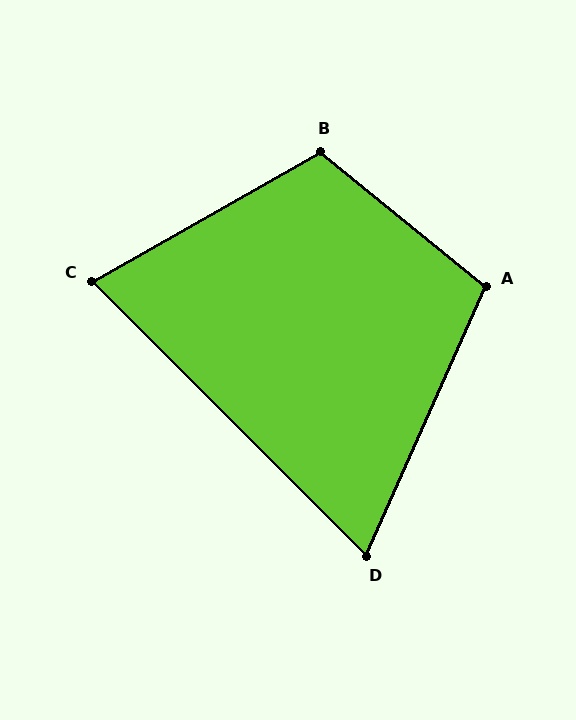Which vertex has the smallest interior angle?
D, at approximately 69 degrees.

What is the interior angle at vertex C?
Approximately 75 degrees (acute).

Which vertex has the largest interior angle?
B, at approximately 111 degrees.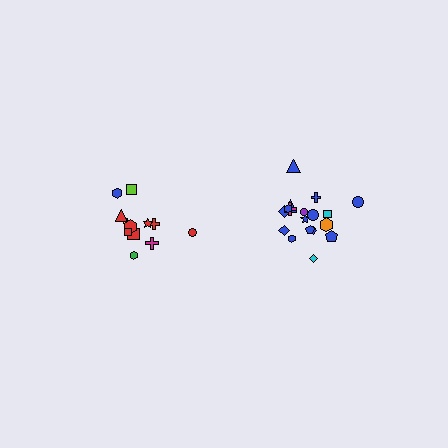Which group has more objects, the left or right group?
The right group.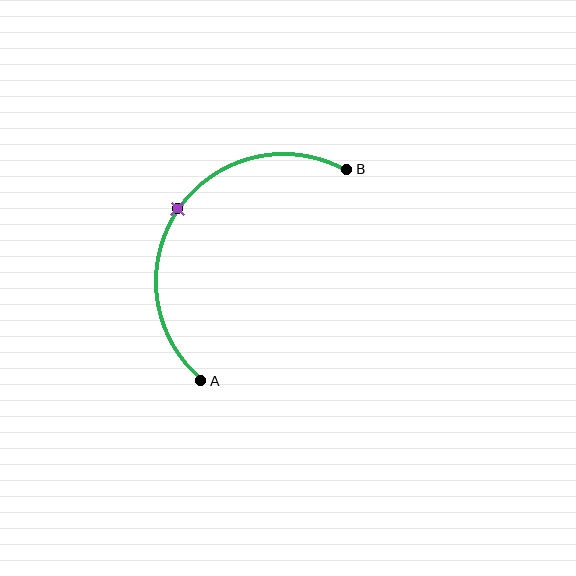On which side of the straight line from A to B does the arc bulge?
The arc bulges above and to the left of the straight line connecting A and B.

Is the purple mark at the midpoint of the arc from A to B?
Yes. The purple mark lies on the arc at equal arc-length from both A and B — it is the arc midpoint.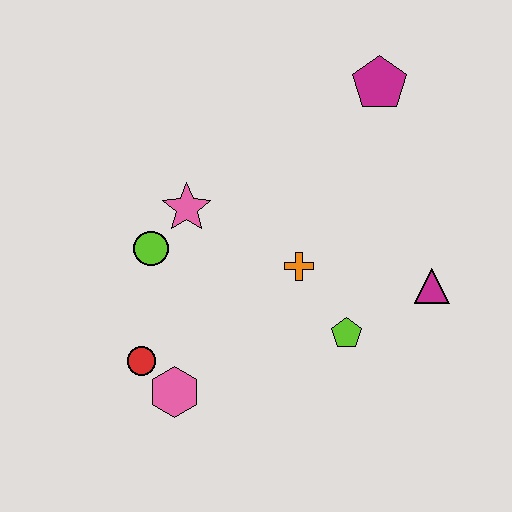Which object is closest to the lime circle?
The pink star is closest to the lime circle.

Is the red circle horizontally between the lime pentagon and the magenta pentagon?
No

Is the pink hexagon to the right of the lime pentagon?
No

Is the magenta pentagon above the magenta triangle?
Yes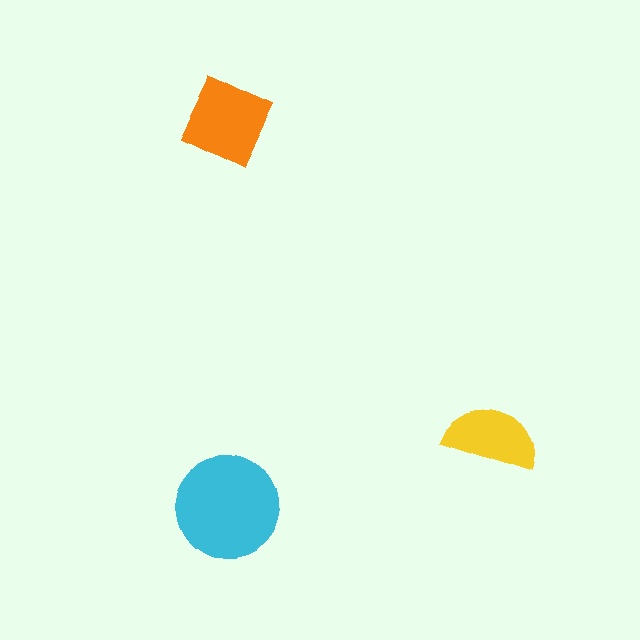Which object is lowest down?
The cyan circle is bottommost.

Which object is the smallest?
The yellow semicircle.